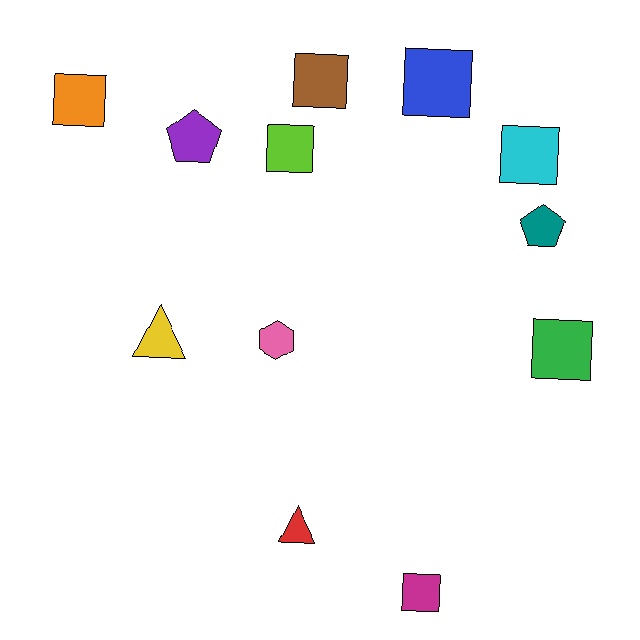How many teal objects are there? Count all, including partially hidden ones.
There is 1 teal object.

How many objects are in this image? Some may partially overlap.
There are 12 objects.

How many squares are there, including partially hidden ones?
There are 7 squares.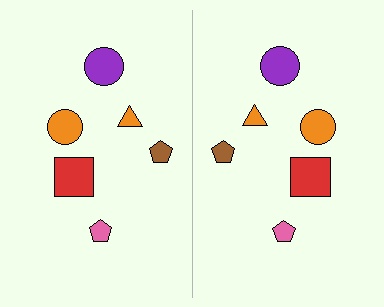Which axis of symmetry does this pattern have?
The pattern has a vertical axis of symmetry running through the center of the image.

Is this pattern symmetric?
Yes, this pattern has bilateral (reflection) symmetry.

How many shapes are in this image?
There are 12 shapes in this image.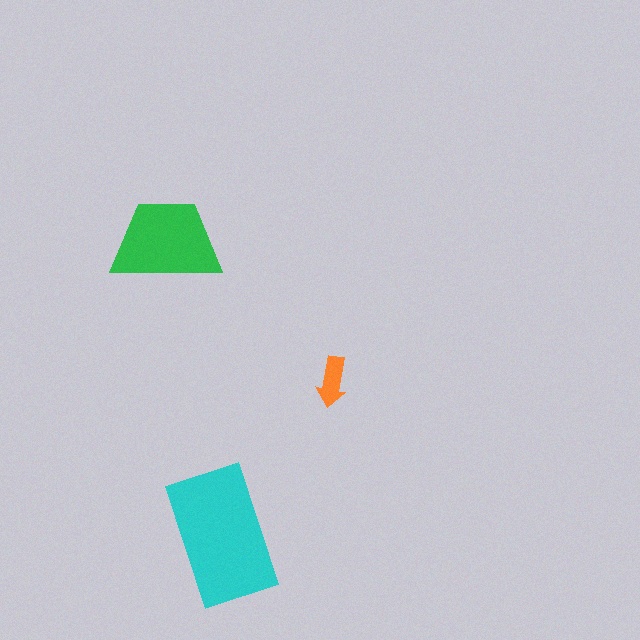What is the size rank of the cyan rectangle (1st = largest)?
1st.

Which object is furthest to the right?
The orange arrow is rightmost.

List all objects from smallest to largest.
The orange arrow, the green trapezoid, the cyan rectangle.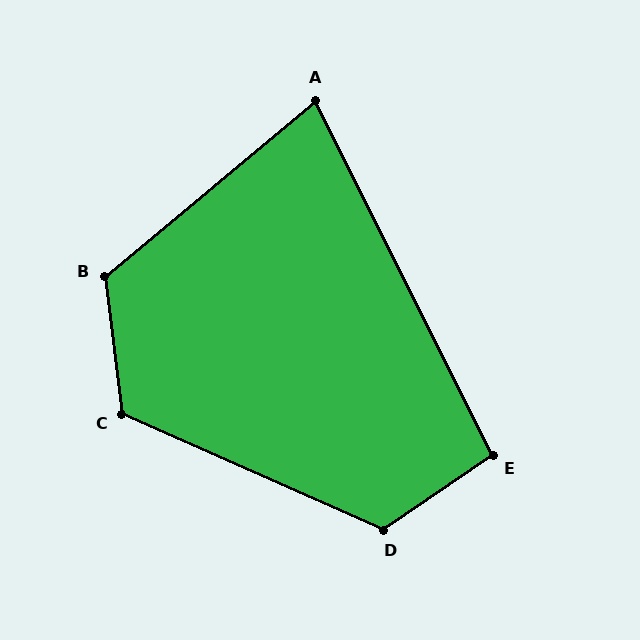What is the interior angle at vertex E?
Approximately 98 degrees (obtuse).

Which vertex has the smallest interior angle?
A, at approximately 77 degrees.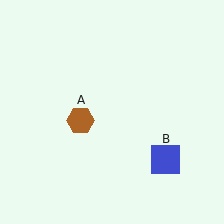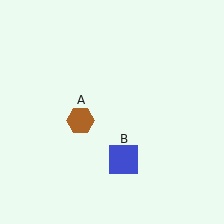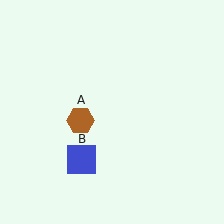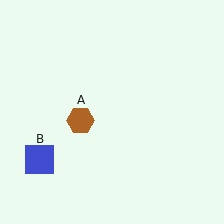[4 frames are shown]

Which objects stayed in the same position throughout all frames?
Brown hexagon (object A) remained stationary.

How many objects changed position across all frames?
1 object changed position: blue square (object B).